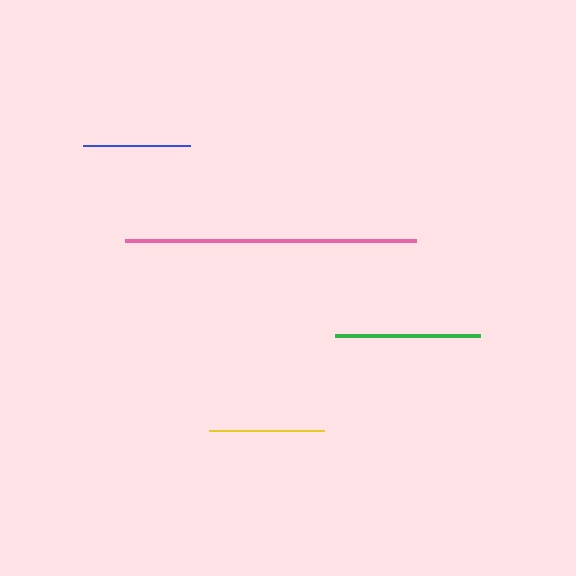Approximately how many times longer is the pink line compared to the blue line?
The pink line is approximately 2.7 times the length of the blue line.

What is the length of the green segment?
The green segment is approximately 145 pixels long.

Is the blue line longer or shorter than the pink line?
The pink line is longer than the blue line.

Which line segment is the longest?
The pink line is the longest at approximately 291 pixels.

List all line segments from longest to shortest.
From longest to shortest: pink, green, yellow, blue.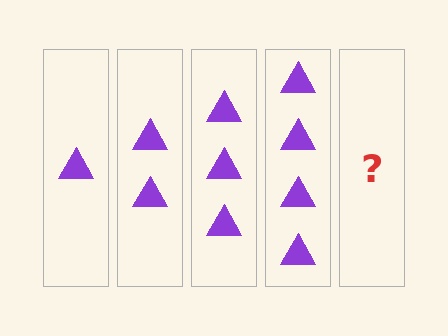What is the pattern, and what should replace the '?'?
The pattern is that each step adds one more triangle. The '?' should be 5 triangles.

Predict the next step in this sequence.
The next step is 5 triangles.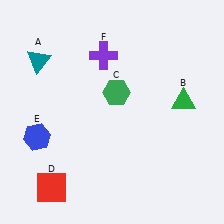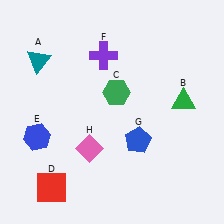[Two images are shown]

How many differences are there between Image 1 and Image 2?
There are 2 differences between the two images.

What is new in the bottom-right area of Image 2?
A blue pentagon (G) was added in the bottom-right area of Image 2.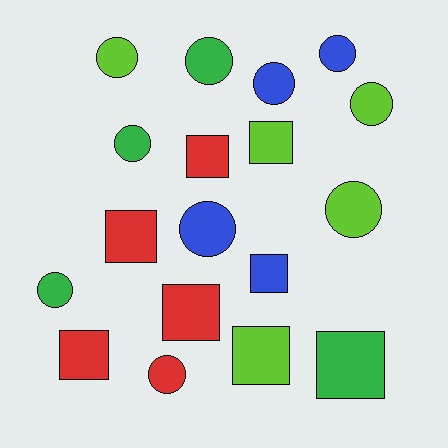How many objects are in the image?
There are 18 objects.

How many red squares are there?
There are 4 red squares.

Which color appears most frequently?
Red, with 5 objects.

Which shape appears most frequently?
Circle, with 10 objects.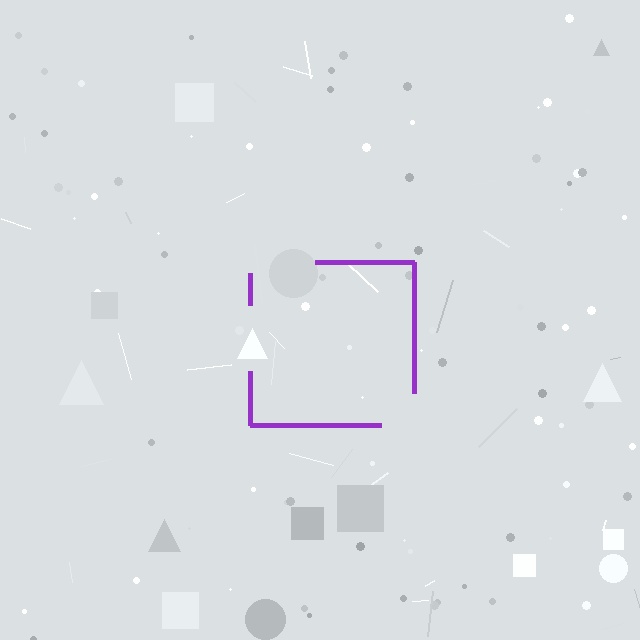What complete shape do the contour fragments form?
The contour fragments form a square.